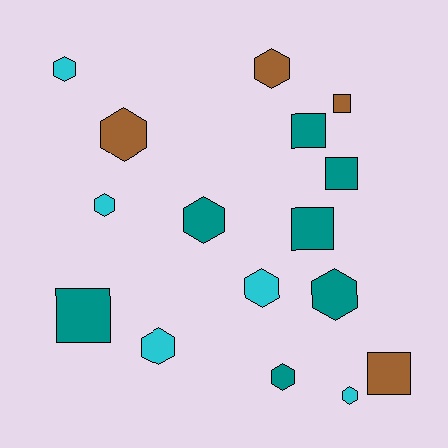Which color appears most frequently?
Teal, with 7 objects.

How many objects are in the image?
There are 16 objects.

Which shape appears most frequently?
Hexagon, with 10 objects.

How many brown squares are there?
There are 2 brown squares.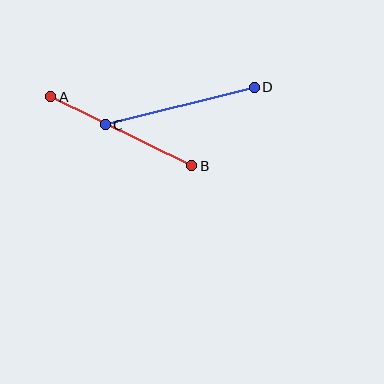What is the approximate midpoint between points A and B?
The midpoint is at approximately (121, 131) pixels.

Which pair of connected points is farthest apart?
Points A and B are farthest apart.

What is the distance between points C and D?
The distance is approximately 154 pixels.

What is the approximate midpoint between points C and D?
The midpoint is at approximately (180, 106) pixels.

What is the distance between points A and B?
The distance is approximately 157 pixels.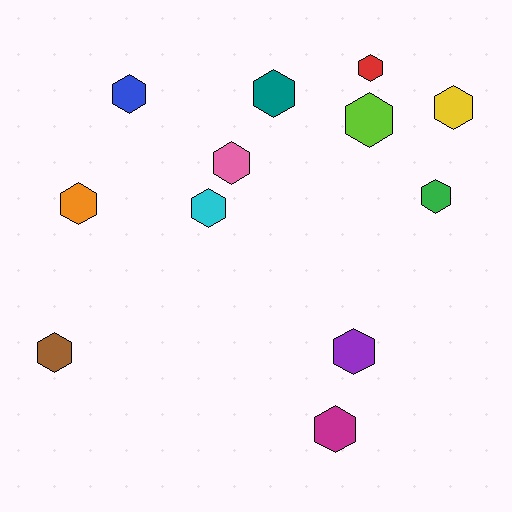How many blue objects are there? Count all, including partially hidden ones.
There is 1 blue object.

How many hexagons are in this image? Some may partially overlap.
There are 12 hexagons.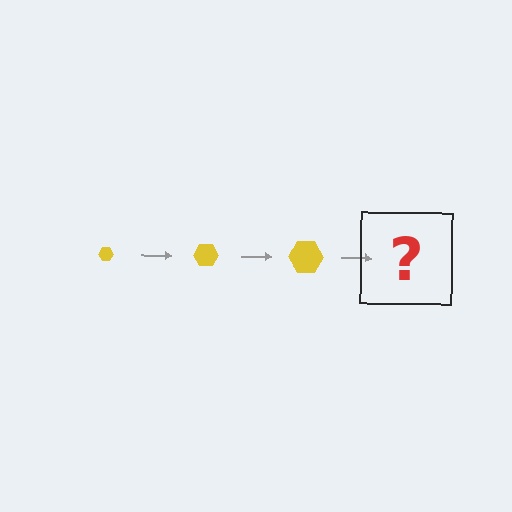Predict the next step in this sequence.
The next step is a yellow hexagon, larger than the previous one.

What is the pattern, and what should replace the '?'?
The pattern is that the hexagon gets progressively larger each step. The '?' should be a yellow hexagon, larger than the previous one.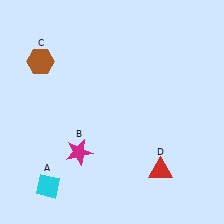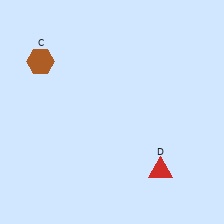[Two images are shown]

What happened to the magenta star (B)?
The magenta star (B) was removed in Image 2. It was in the bottom-left area of Image 1.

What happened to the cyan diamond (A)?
The cyan diamond (A) was removed in Image 2. It was in the bottom-left area of Image 1.